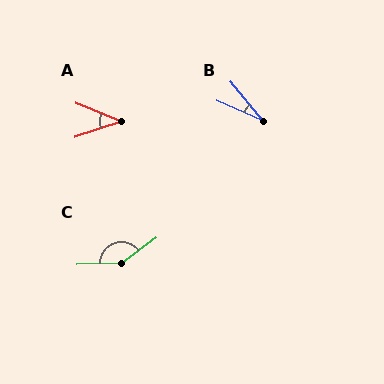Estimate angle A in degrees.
Approximately 41 degrees.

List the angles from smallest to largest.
B (27°), A (41°), C (145°).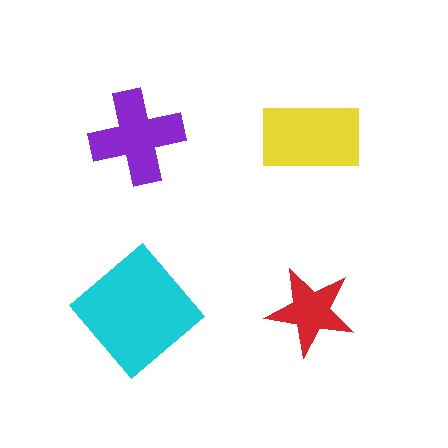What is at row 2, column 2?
A red star.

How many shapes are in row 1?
2 shapes.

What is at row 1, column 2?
A yellow rectangle.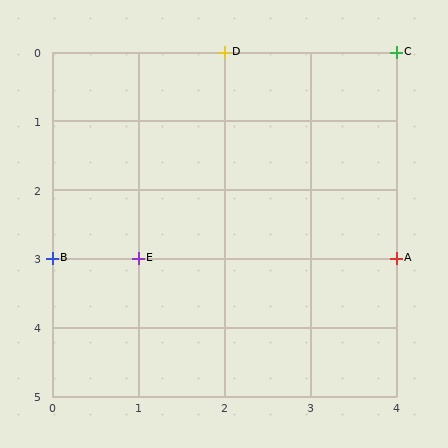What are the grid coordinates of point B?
Point B is at grid coordinates (0, 3).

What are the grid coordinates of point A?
Point A is at grid coordinates (4, 3).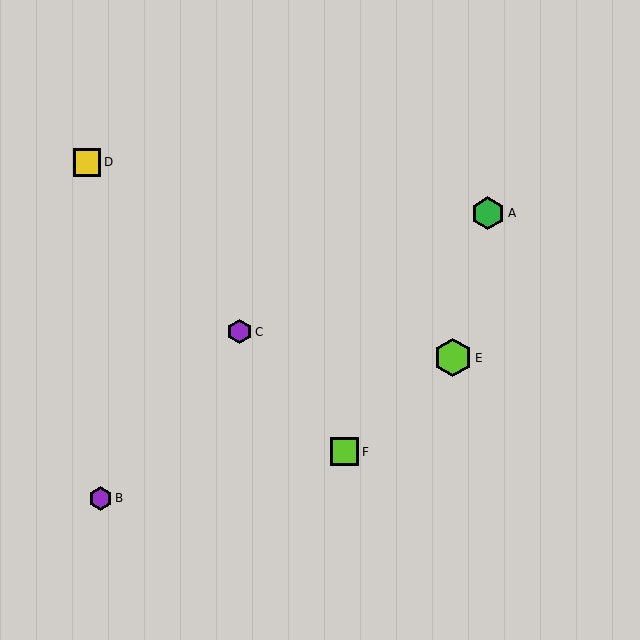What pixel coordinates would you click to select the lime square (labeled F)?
Click at (345, 452) to select the lime square F.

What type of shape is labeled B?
Shape B is a purple hexagon.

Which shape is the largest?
The lime hexagon (labeled E) is the largest.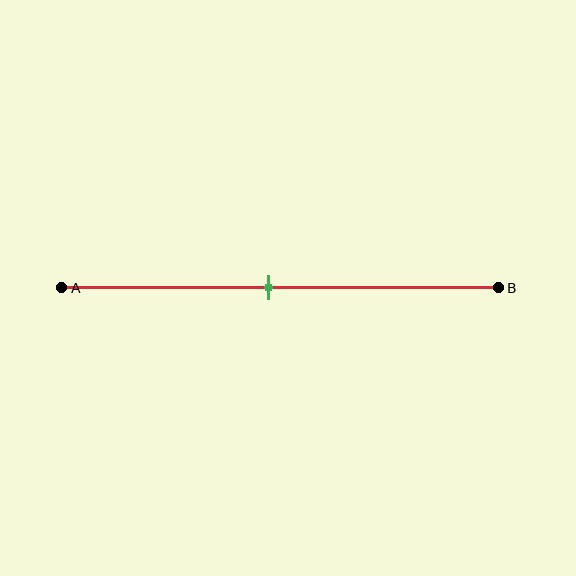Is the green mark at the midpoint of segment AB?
Yes, the mark is approximately at the midpoint.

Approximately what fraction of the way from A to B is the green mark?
The green mark is approximately 45% of the way from A to B.